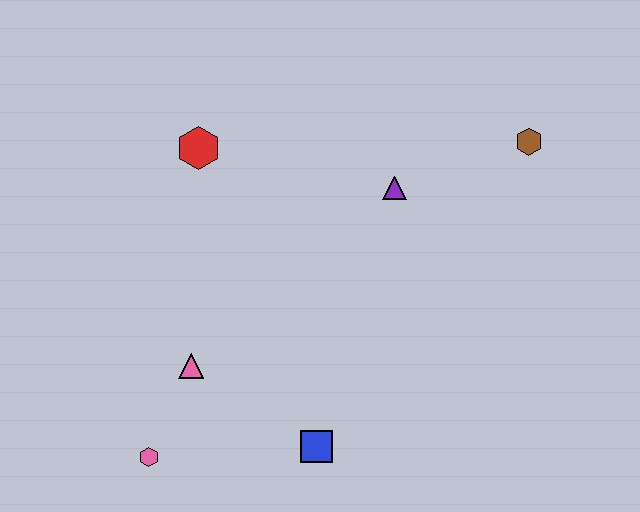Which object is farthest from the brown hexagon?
The pink hexagon is farthest from the brown hexagon.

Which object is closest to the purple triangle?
The brown hexagon is closest to the purple triangle.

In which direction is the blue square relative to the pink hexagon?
The blue square is to the right of the pink hexagon.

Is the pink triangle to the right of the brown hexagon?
No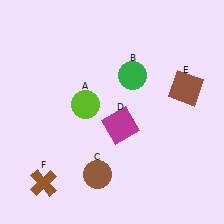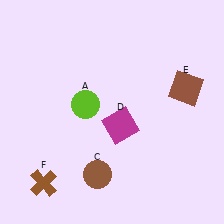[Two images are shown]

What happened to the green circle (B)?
The green circle (B) was removed in Image 2. It was in the top-right area of Image 1.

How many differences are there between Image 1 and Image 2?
There is 1 difference between the two images.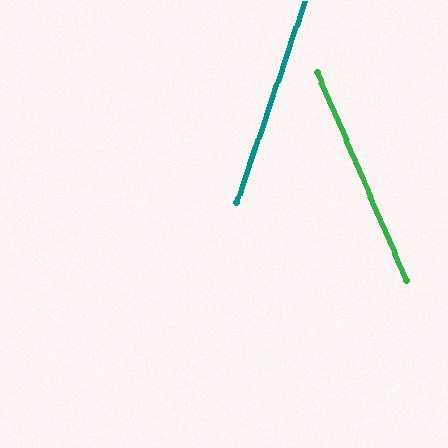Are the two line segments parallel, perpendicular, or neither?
Neither parallel nor perpendicular — they differ by about 42°.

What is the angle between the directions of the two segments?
Approximately 42 degrees.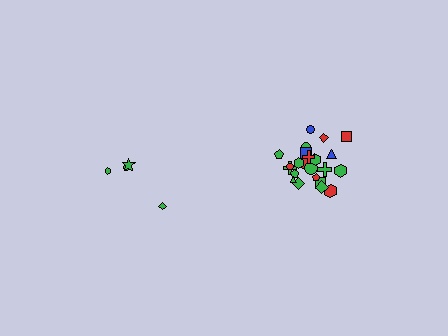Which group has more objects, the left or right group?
The right group.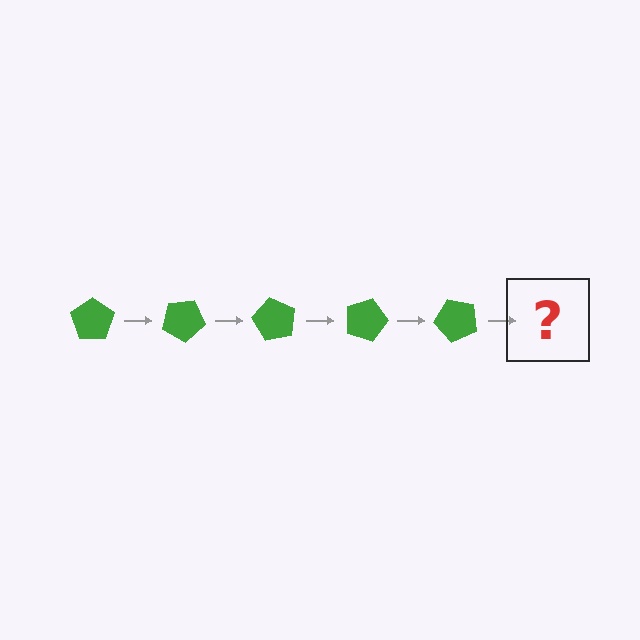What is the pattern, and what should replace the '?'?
The pattern is that the pentagon rotates 30 degrees each step. The '?' should be a green pentagon rotated 150 degrees.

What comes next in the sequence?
The next element should be a green pentagon rotated 150 degrees.